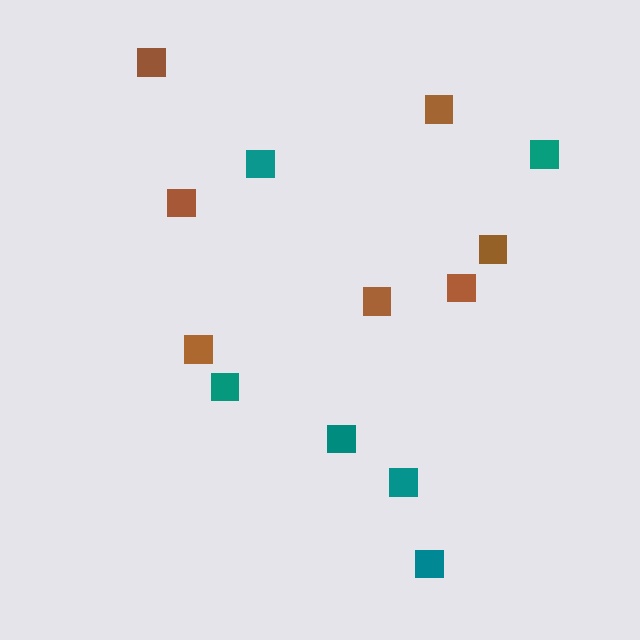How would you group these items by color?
There are 2 groups: one group of teal squares (6) and one group of brown squares (7).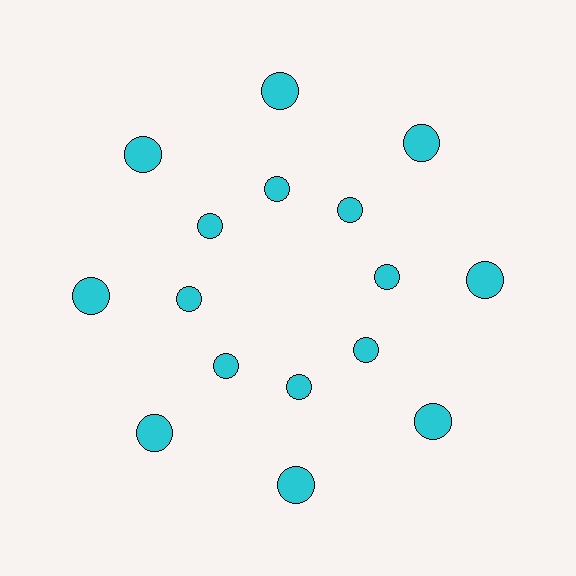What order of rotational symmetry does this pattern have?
This pattern has 8-fold rotational symmetry.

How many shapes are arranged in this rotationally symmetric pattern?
There are 16 shapes, arranged in 8 groups of 2.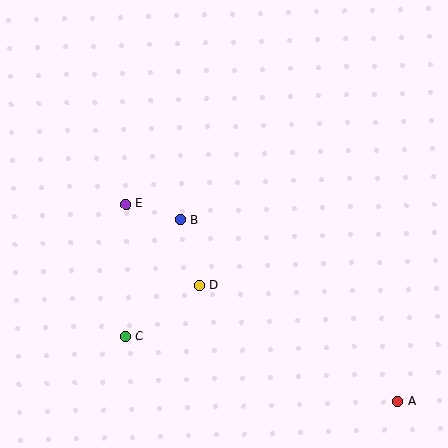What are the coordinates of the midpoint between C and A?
The midpoint between C and A is at (262, 369).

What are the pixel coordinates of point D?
Point D is at (199, 286).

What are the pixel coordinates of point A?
Point A is at (398, 402).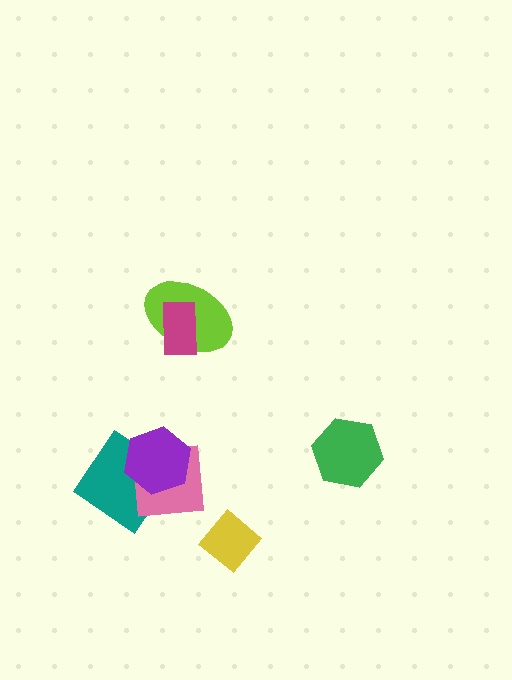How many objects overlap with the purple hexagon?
2 objects overlap with the purple hexagon.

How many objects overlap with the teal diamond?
2 objects overlap with the teal diamond.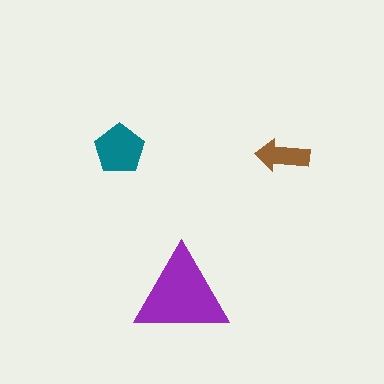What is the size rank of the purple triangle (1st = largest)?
1st.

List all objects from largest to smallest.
The purple triangle, the teal pentagon, the brown arrow.